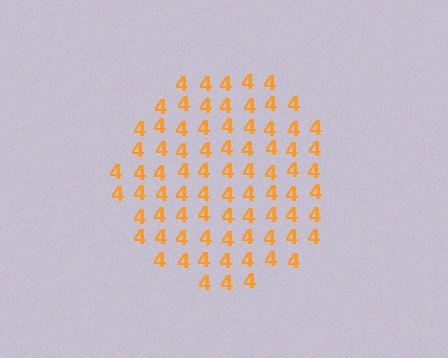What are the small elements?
The small elements are digit 4's.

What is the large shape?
The large shape is a circle.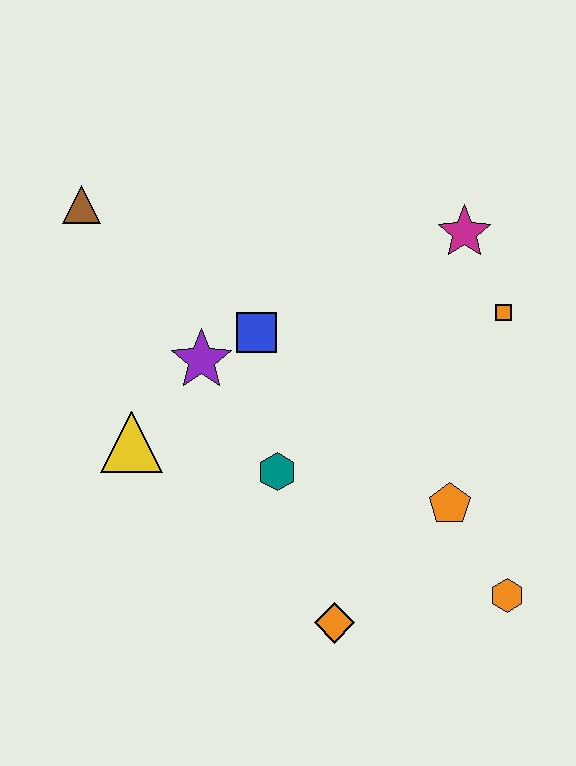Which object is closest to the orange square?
The magenta star is closest to the orange square.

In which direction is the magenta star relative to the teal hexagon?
The magenta star is above the teal hexagon.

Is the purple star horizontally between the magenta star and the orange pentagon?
No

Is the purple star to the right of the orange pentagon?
No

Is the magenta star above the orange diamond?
Yes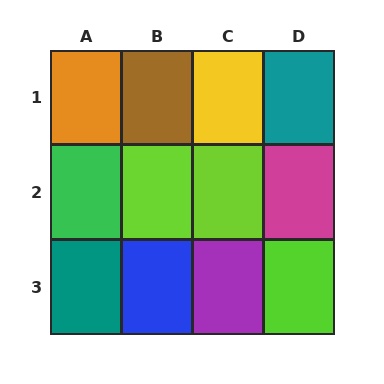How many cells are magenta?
1 cell is magenta.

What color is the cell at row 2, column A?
Green.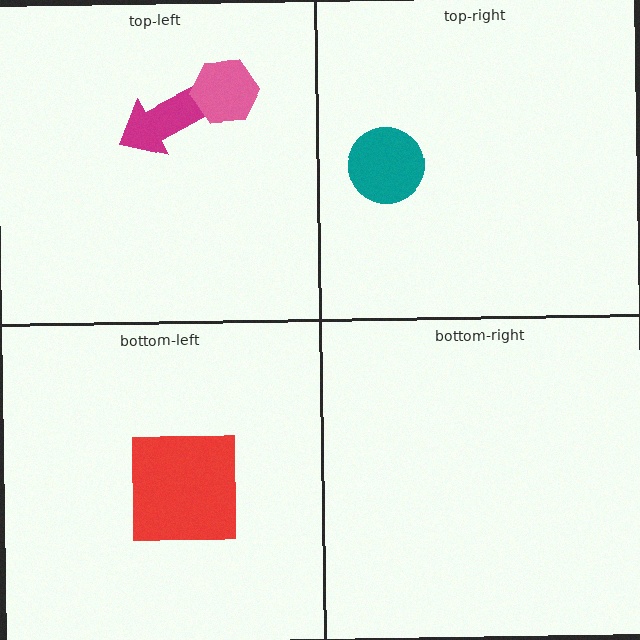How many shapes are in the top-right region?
1.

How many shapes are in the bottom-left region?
1.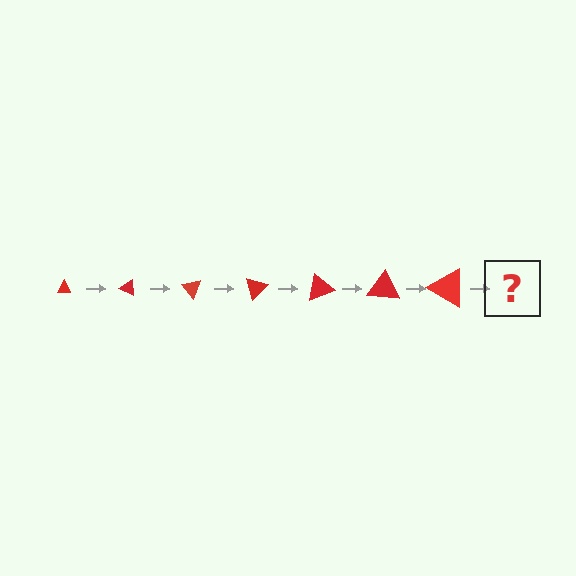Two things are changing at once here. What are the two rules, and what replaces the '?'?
The two rules are that the triangle grows larger each step and it rotates 25 degrees each step. The '?' should be a triangle, larger than the previous one and rotated 175 degrees from the start.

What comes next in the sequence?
The next element should be a triangle, larger than the previous one and rotated 175 degrees from the start.